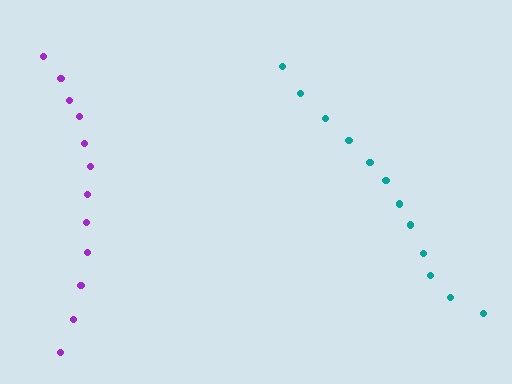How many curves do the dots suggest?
There are 2 distinct paths.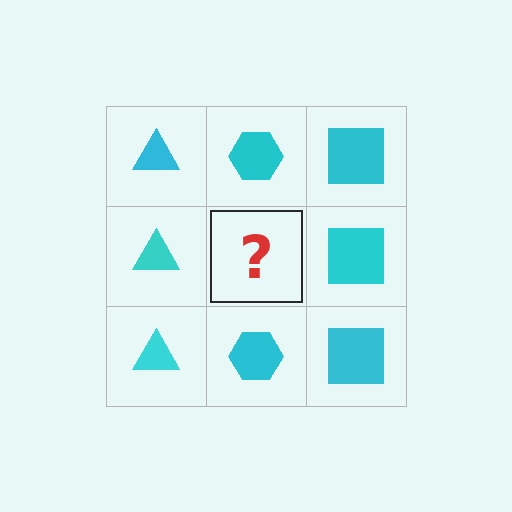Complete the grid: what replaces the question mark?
The question mark should be replaced with a cyan hexagon.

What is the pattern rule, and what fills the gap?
The rule is that each column has a consistent shape. The gap should be filled with a cyan hexagon.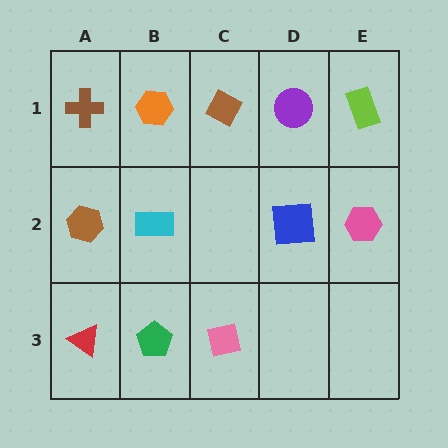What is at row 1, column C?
A brown diamond.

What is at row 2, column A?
A brown hexagon.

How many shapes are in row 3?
3 shapes.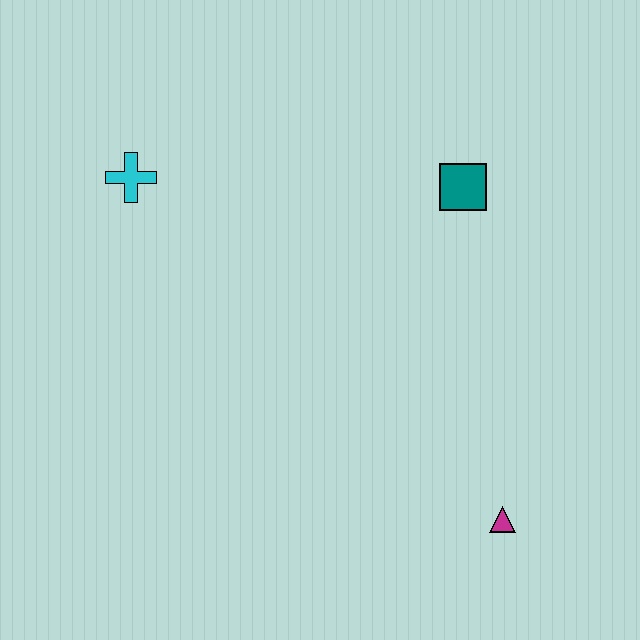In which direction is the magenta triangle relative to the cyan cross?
The magenta triangle is to the right of the cyan cross.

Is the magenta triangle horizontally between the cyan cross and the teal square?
No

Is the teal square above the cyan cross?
No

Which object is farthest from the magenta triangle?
The cyan cross is farthest from the magenta triangle.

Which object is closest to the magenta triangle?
The teal square is closest to the magenta triangle.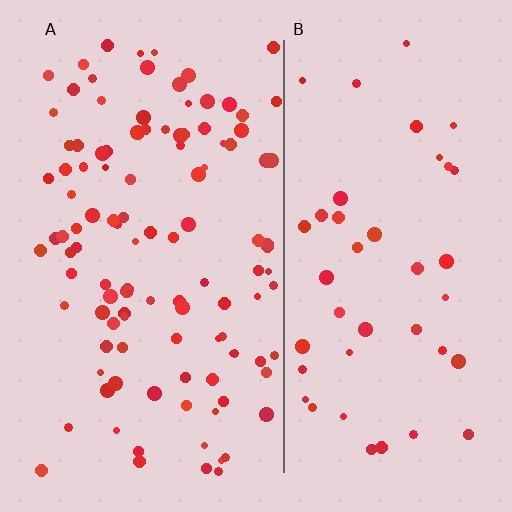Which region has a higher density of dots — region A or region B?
A (the left).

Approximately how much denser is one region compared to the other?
Approximately 2.6× — region A over region B.